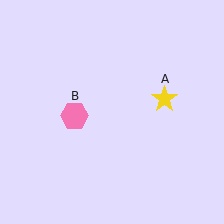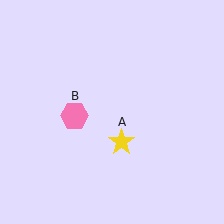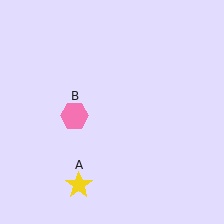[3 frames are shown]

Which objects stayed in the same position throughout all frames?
Pink hexagon (object B) remained stationary.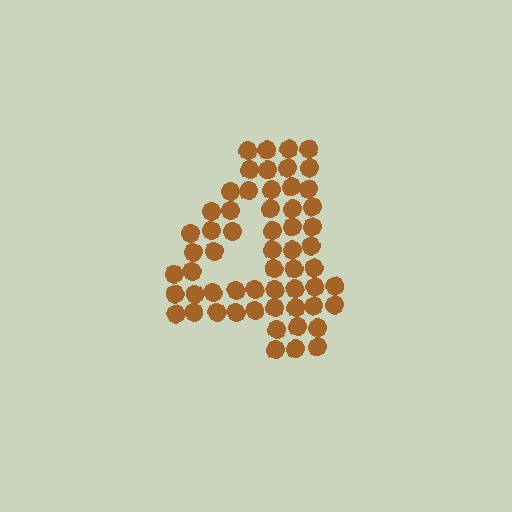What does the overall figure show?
The overall figure shows the digit 4.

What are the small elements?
The small elements are circles.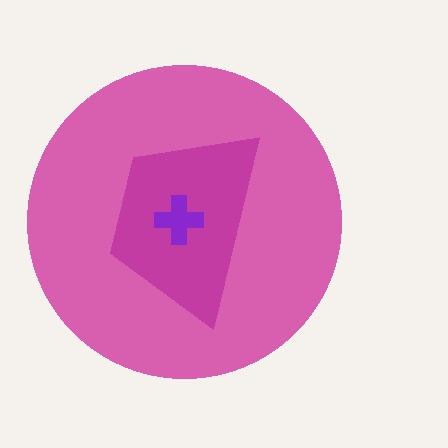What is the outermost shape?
The pink circle.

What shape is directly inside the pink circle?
The magenta trapezoid.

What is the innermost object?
The purple cross.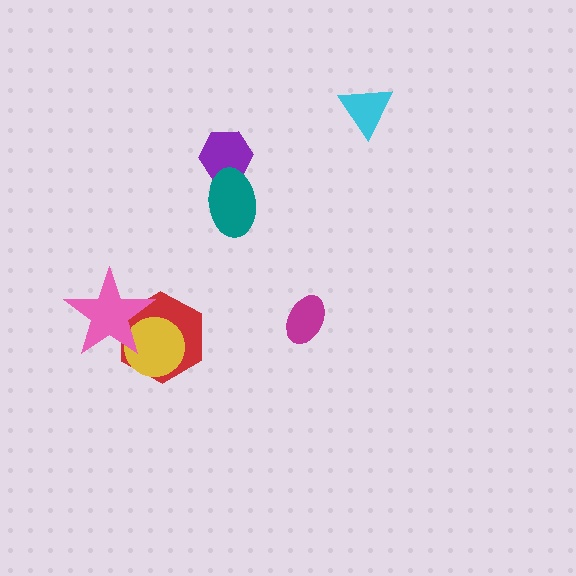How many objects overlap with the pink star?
2 objects overlap with the pink star.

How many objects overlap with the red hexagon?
2 objects overlap with the red hexagon.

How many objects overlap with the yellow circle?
2 objects overlap with the yellow circle.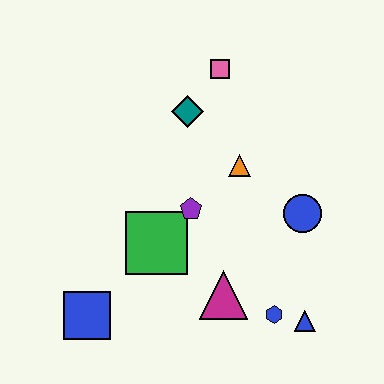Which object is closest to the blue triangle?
The blue hexagon is closest to the blue triangle.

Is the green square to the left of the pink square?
Yes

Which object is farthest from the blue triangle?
The pink square is farthest from the blue triangle.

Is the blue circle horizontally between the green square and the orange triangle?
No